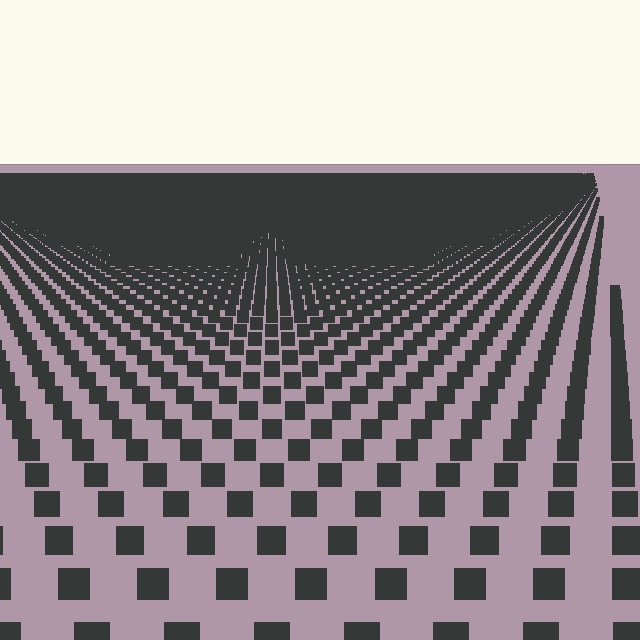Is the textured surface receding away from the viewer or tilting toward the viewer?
The surface is receding away from the viewer. Texture elements get smaller and denser toward the top.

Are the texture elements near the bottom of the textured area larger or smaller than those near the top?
Larger. Near the bottom, elements are closer to the viewer and appear at a bigger on-screen size.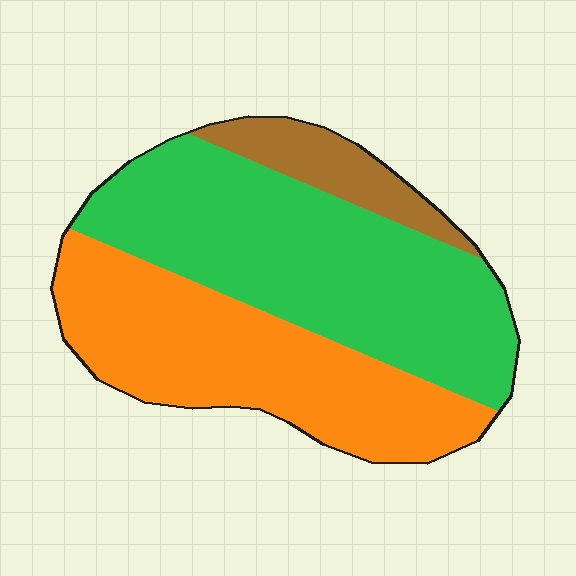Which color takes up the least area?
Brown, at roughly 10%.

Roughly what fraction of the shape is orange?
Orange covers about 40% of the shape.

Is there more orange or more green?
Green.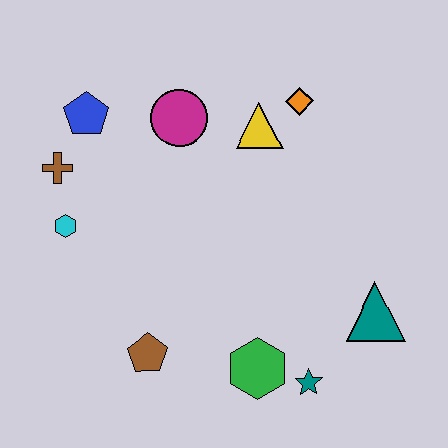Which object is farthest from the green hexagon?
The blue pentagon is farthest from the green hexagon.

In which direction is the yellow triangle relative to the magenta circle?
The yellow triangle is to the right of the magenta circle.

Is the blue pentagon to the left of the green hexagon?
Yes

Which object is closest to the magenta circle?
The yellow triangle is closest to the magenta circle.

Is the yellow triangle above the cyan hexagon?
Yes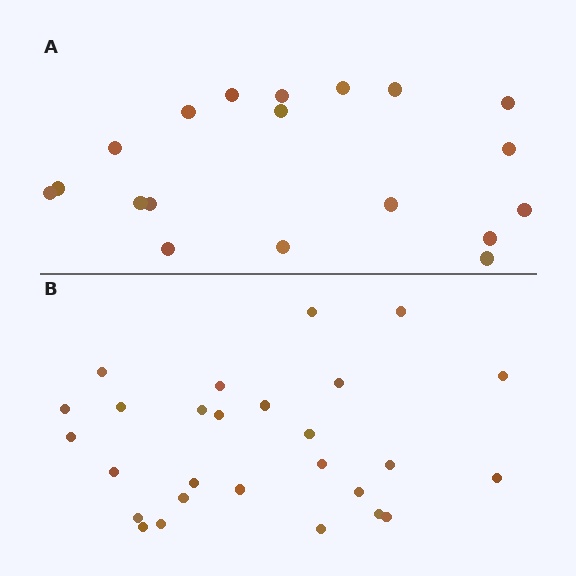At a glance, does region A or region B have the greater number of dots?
Region B (the bottom region) has more dots.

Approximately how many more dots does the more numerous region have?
Region B has roughly 8 or so more dots than region A.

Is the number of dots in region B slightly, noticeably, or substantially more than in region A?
Region B has noticeably more, but not dramatically so. The ratio is roughly 1.4 to 1.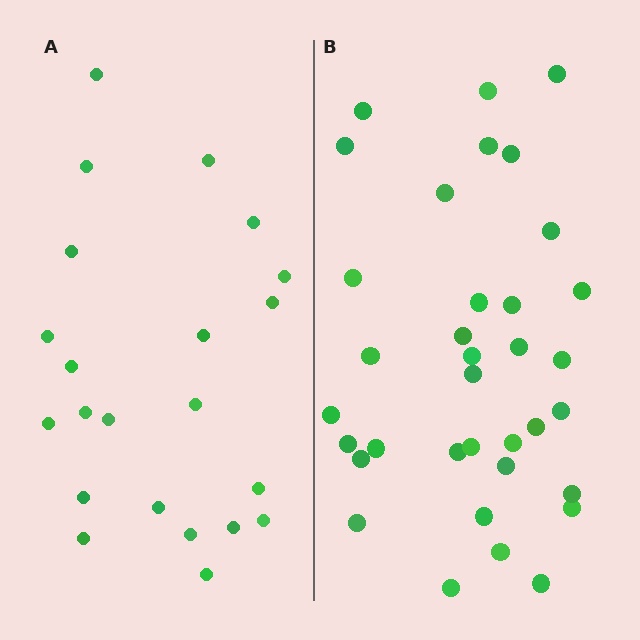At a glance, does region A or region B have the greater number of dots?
Region B (the right region) has more dots.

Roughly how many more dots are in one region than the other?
Region B has approximately 15 more dots than region A.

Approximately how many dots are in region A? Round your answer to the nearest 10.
About 20 dots. (The exact count is 22, which rounds to 20.)